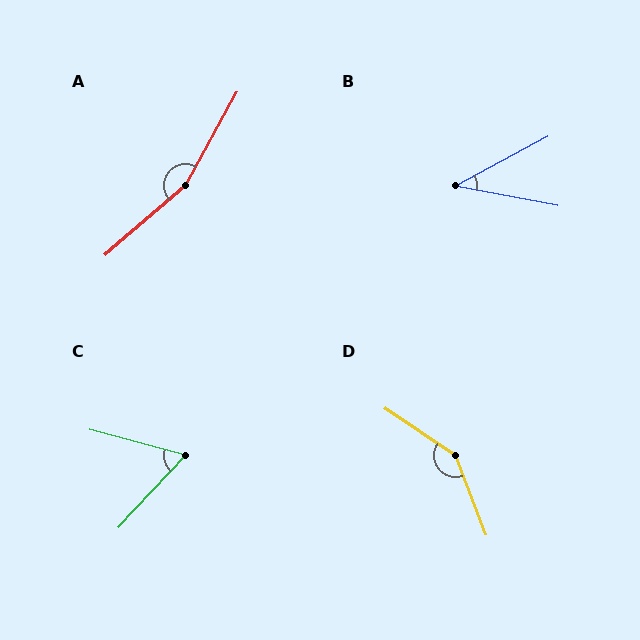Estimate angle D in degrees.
Approximately 145 degrees.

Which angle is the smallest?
B, at approximately 39 degrees.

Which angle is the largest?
A, at approximately 160 degrees.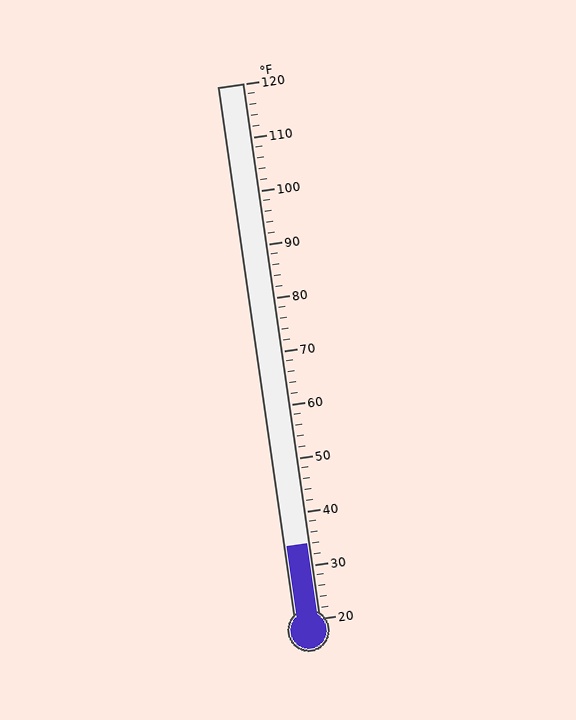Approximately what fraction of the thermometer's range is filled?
The thermometer is filled to approximately 15% of its range.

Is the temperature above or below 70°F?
The temperature is below 70°F.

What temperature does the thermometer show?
The thermometer shows approximately 34°F.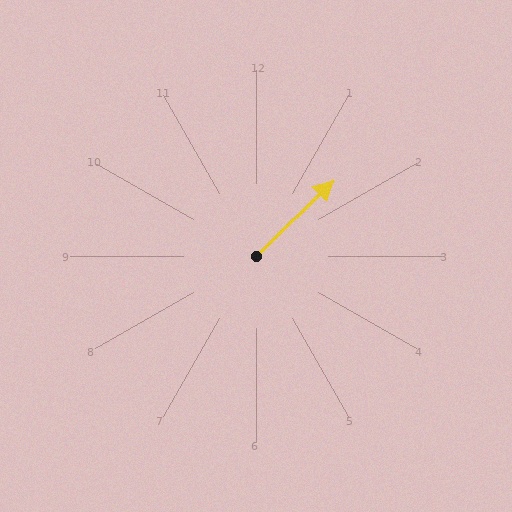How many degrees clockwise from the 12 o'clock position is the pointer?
Approximately 46 degrees.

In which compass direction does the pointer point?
Northeast.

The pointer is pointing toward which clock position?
Roughly 2 o'clock.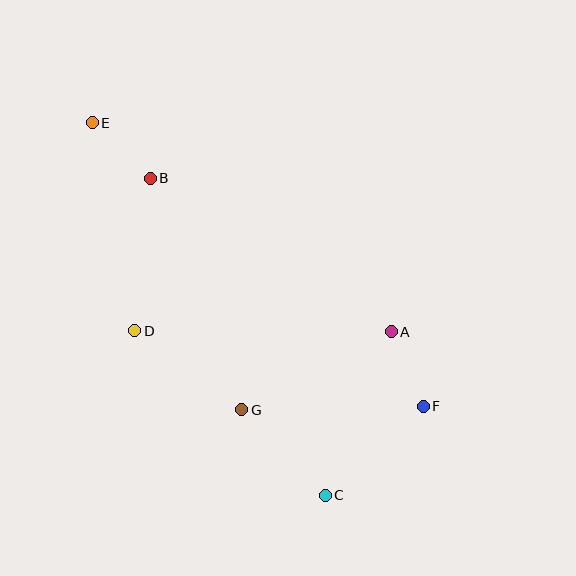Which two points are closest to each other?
Points B and E are closest to each other.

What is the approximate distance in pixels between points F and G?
The distance between F and G is approximately 181 pixels.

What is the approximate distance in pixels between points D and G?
The distance between D and G is approximately 133 pixels.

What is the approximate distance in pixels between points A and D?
The distance between A and D is approximately 256 pixels.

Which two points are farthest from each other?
Points C and E are farthest from each other.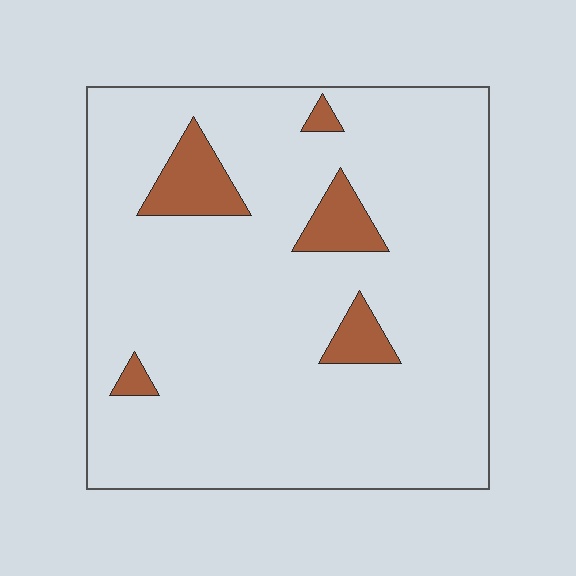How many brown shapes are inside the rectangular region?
5.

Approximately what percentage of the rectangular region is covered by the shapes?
Approximately 10%.